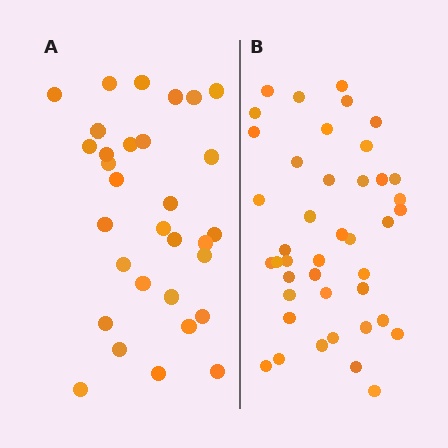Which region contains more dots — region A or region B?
Region B (the right region) has more dots.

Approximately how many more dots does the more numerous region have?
Region B has roughly 12 or so more dots than region A.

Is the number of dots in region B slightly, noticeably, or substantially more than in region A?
Region B has noticeably more, but not dramatically so. The ratio is roughly 1.4 to 1.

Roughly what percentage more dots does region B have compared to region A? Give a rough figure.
About 35% more.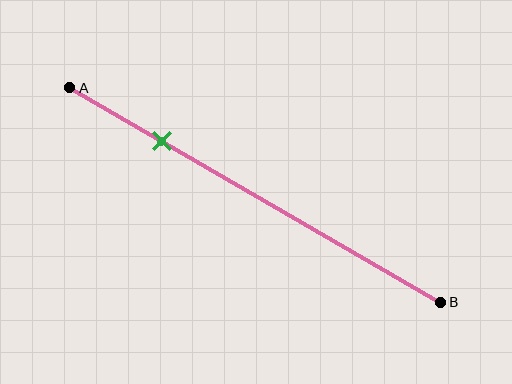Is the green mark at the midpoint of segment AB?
No, the mark is at about 25% from A, not at the 50% midpoint.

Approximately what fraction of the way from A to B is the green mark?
The green mark is approximately 25% of the way from A to B.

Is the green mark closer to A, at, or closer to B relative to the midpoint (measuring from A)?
The green mark is closer to point A than the midpoint of segment AB.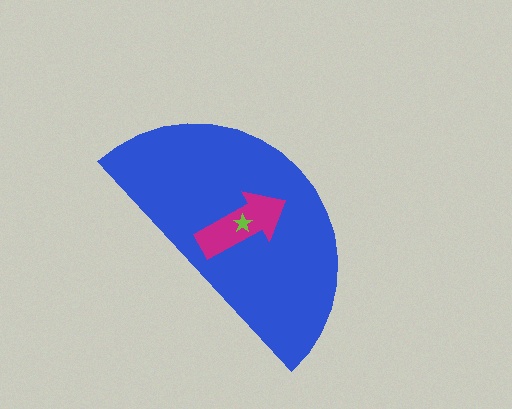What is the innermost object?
The lime star.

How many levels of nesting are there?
3.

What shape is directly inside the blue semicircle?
The magenta arrow.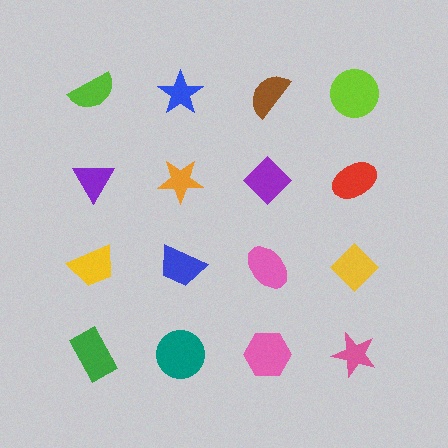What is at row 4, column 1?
A green rectangle.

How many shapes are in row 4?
4 shapes.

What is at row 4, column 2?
A teal circle.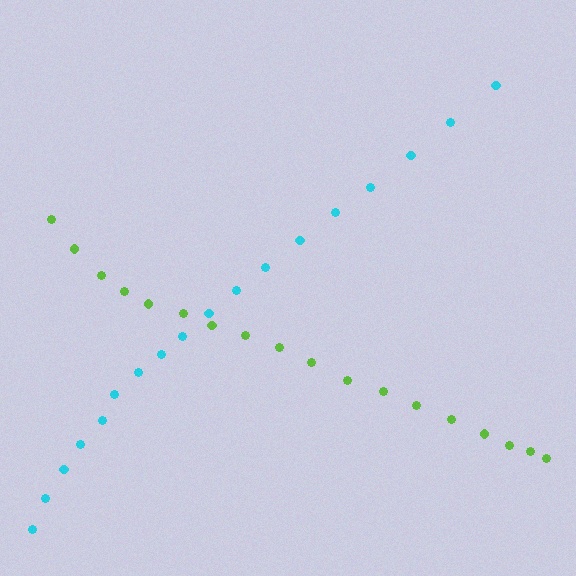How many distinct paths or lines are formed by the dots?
There are 2 distinct paths.